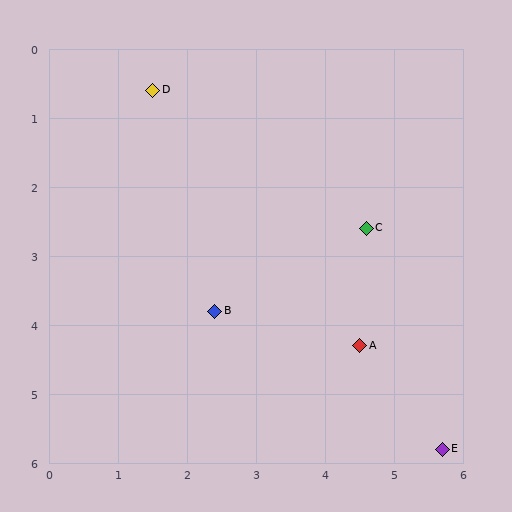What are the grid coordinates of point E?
Point E is at approximately (5.7, 5.8).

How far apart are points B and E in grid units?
Points B and E are about 3.9 grid units apart.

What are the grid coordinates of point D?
Point D is at approximately (1.5, 0.6).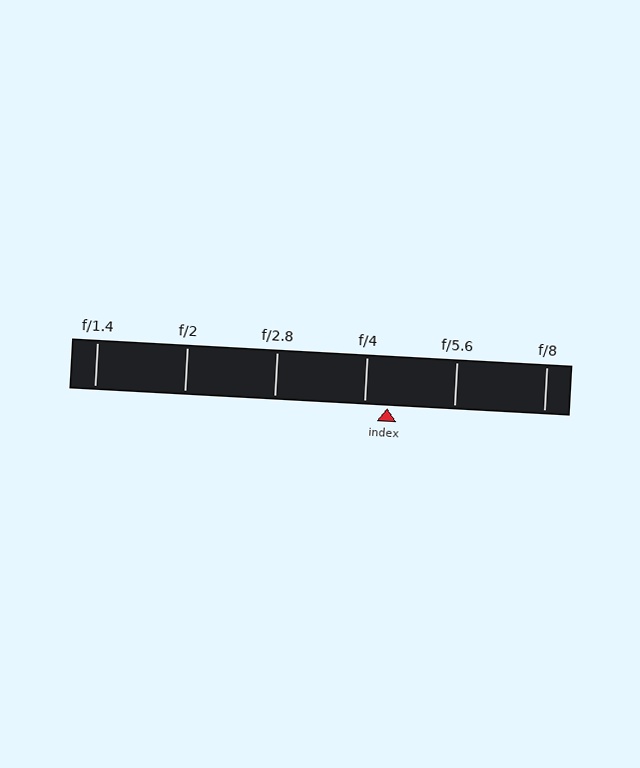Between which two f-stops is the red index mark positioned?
The index mark is between f/4 and f/5.6.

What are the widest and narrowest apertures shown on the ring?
The widest aperture shown is f/1.4 and the narrowest is f/8.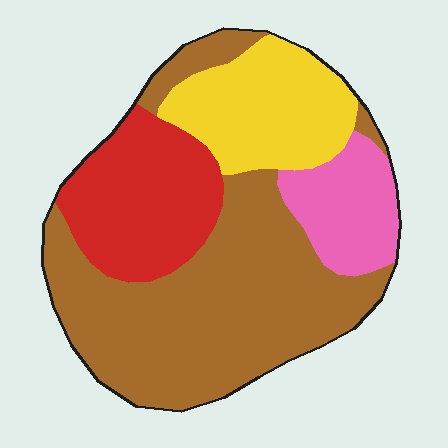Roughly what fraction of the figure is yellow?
Yellow covers roughly 20% of the figure.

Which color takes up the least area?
Pink, at roughly 10%.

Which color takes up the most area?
Brown, at roughly 50%.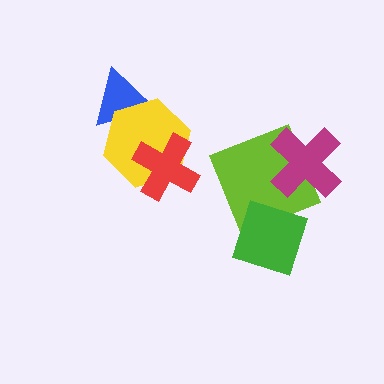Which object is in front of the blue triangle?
The yellow hexagon is in front of the blue triangle.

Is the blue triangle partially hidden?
Yes, it is partially covered by another shape.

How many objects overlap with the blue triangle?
1 object overlaps with the blue triangle.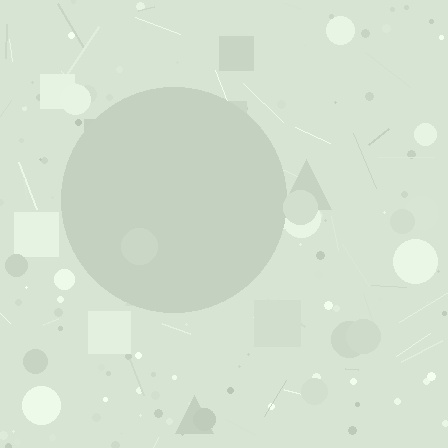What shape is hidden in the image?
A circle is hidden in the image.